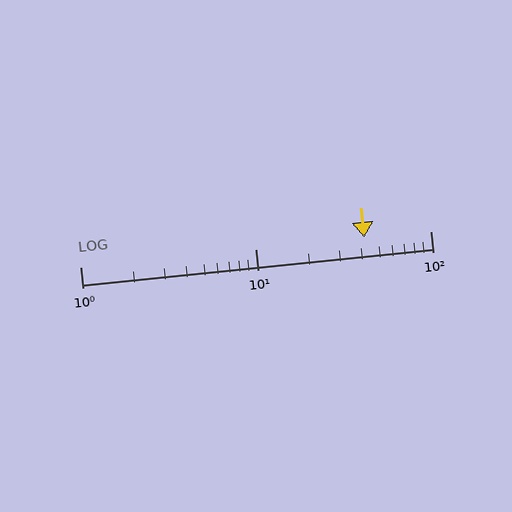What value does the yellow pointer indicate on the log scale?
The pointer indicates approximately 42.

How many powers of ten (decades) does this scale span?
The scale spans 2 decades, from 1 to 100.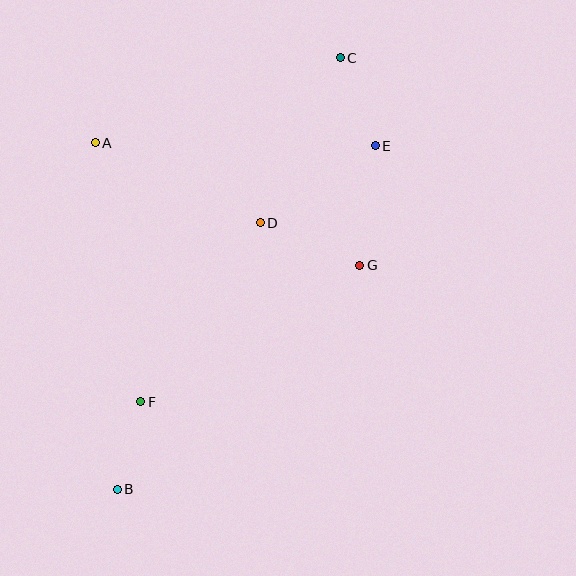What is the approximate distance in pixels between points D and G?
The distance between D and G is approximately 108 pixels.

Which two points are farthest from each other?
Points B and C are farthest from each other.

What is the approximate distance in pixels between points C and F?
The distance between C and F is approximately 398 pixels.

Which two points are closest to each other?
Points B and F are closest to each other.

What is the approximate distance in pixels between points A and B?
The distance between A and B is approximately 347 pixels.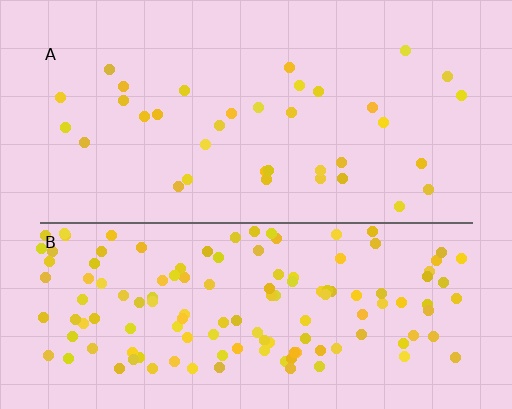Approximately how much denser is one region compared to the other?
Approximately 3.9× — region B over region A.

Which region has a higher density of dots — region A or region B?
B (the bottom).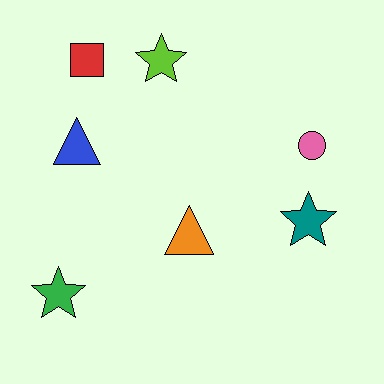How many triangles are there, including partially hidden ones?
There are 2 triangles.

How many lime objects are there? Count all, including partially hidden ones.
There is 1 lime object.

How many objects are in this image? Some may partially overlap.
There are 7 objects.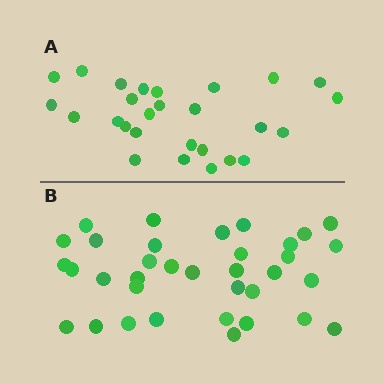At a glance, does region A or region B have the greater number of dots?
Region B (the bottom region) has more dots.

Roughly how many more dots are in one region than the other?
Region B has roughly 8 or so more dots than region A.